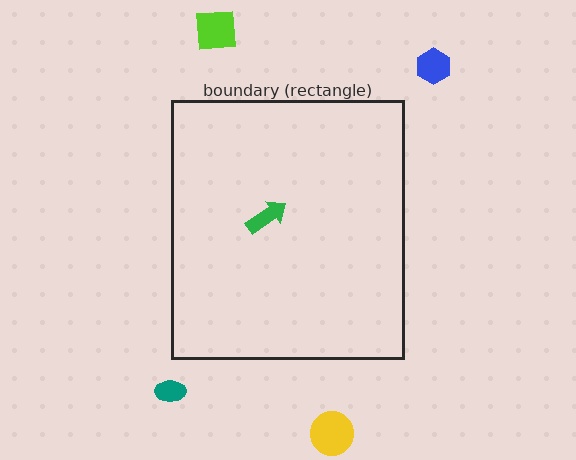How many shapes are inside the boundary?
1 inside, 4 outside.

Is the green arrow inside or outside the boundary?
Inside.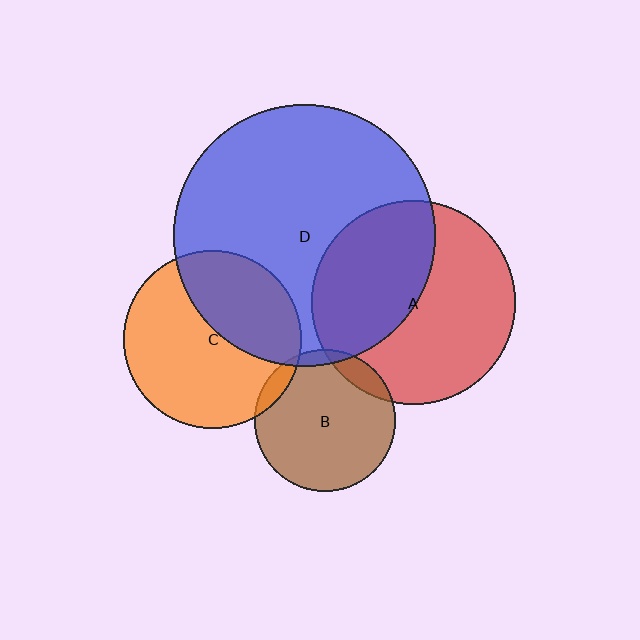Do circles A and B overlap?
Yes.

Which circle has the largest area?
Circle D (blue).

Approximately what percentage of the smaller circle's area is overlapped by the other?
Approximately 10%.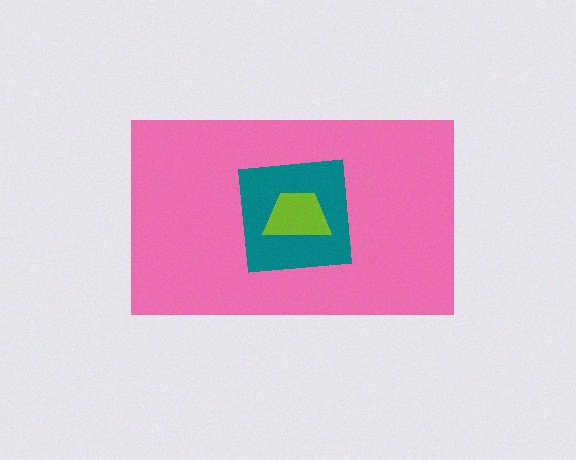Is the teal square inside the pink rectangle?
Yes.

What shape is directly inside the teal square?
The lime trapezoid.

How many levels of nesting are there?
3.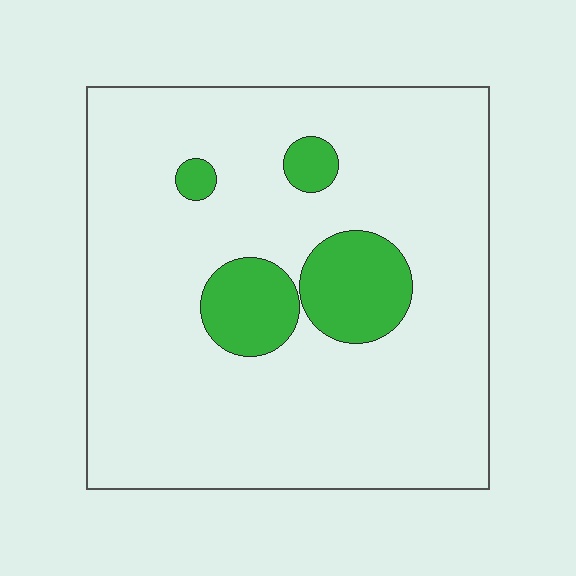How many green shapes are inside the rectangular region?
4.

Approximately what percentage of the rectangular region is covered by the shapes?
Approximately 15%.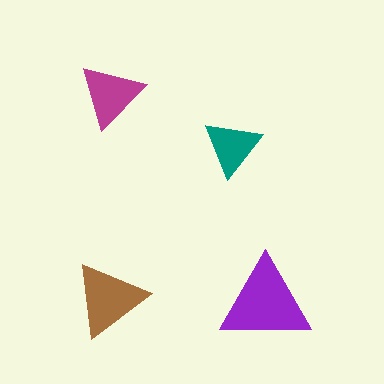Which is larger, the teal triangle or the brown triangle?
The brown one.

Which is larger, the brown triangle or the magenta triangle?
The brown one.